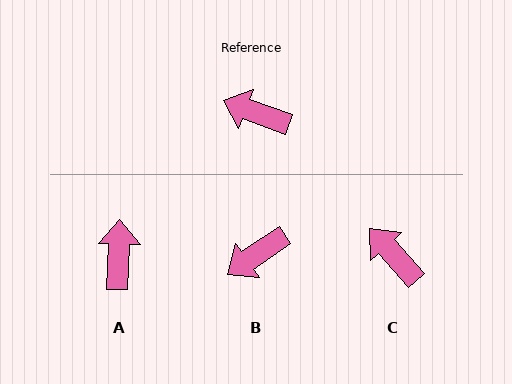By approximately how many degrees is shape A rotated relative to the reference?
Approximately 72 degrees clockwise.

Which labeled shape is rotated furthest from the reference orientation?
A, about 72 degrees away.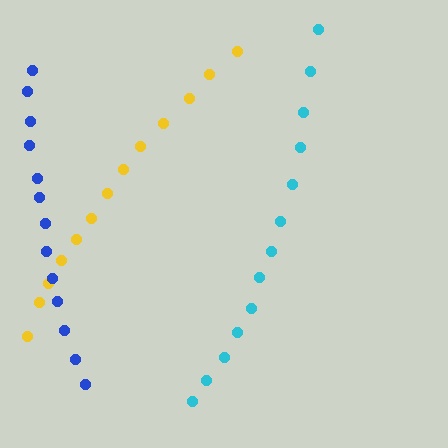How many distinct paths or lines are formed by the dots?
There are 3 distinct paths.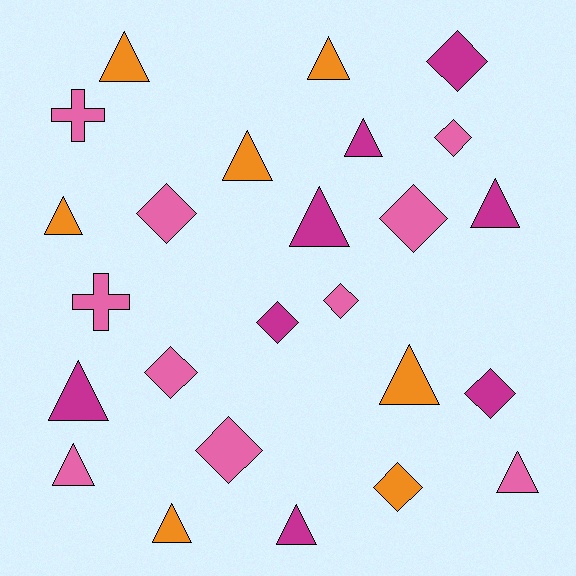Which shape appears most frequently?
Triangle, with 13 objects.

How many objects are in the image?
There are 25 objects.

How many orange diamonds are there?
There is 1 orange diamond.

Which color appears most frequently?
Pink, with 10 objects.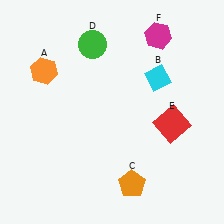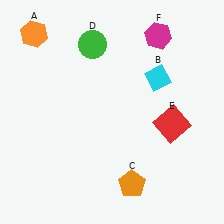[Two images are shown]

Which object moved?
The orange hexagon (A) moved up.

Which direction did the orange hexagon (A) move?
The orange hexagon (A) moved up.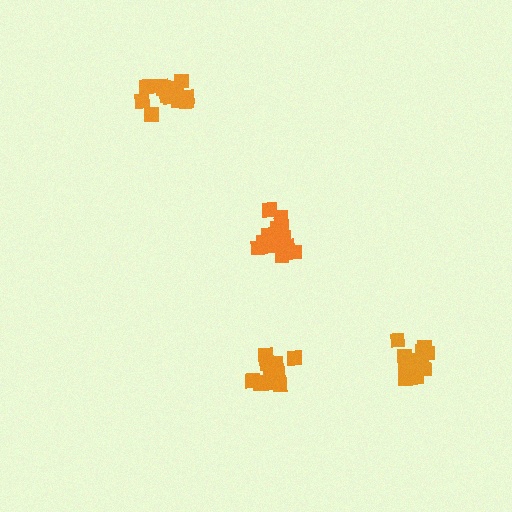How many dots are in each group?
Group 1: 16 dots, Group 2: 16 dots, Group 3: 15 dots, Group 4: 15 dots (62 total).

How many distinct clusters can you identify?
There are 4 distinct clusters.